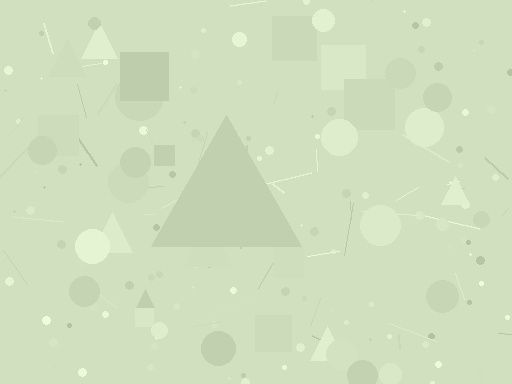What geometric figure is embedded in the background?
A triangle is embedded in the background.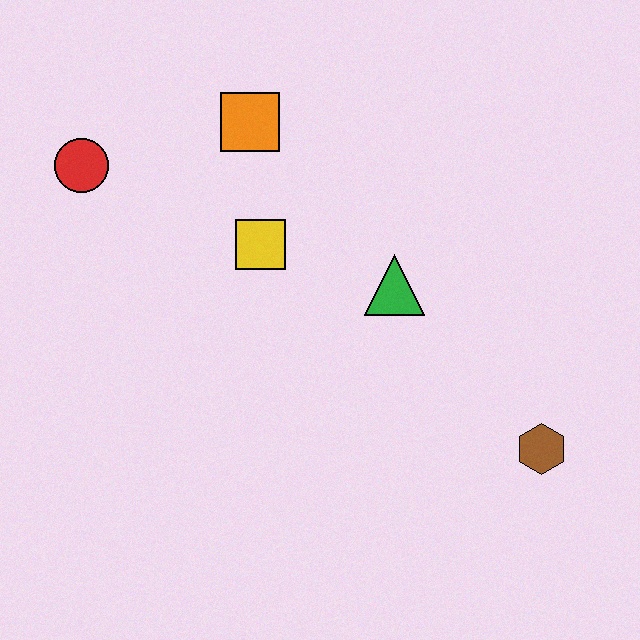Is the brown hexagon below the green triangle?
Yes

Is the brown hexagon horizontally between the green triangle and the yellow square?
No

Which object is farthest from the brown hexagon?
The red circle is farthest from the brown hexagon.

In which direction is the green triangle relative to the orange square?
The green triangle is below the orange square.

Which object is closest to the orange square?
The yellow square is closest to the orange square.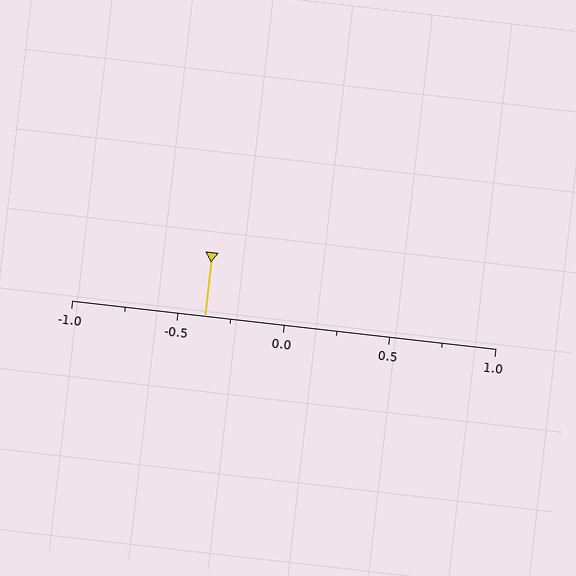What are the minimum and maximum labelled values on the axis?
The axis runs from -1.0 to 1.0.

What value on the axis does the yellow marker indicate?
The marker indicates approximately -0.38.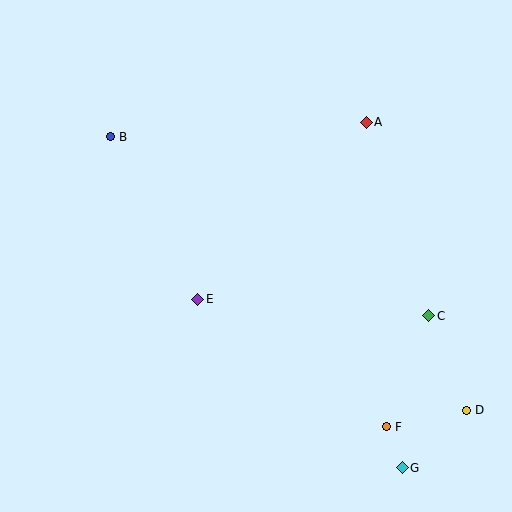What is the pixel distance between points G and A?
The distance between G and A is 347 pixels.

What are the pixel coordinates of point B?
Point B is at (111, 137).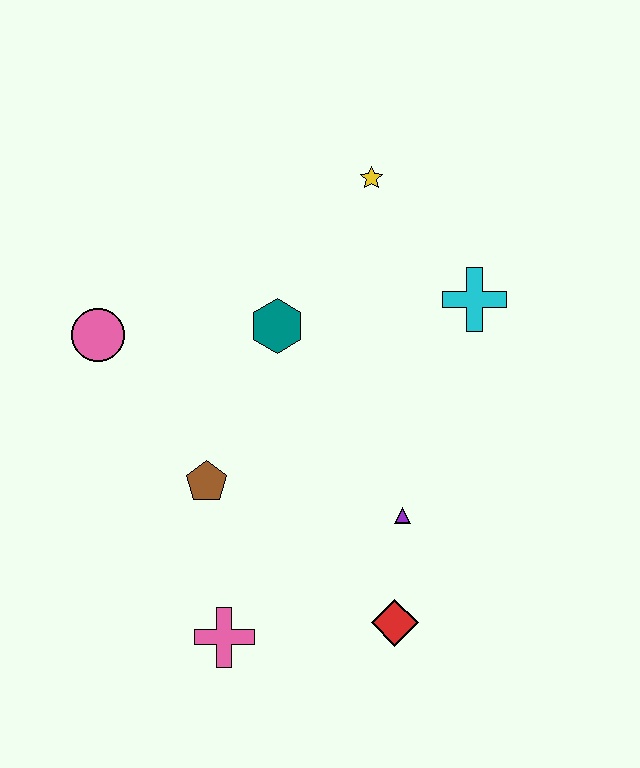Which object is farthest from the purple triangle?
The pink circle is farthest from the purple triangle.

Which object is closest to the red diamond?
The purple triangle is closest to the red diamond.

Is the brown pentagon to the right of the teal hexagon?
No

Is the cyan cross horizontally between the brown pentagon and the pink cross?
No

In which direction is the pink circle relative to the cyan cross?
The pink circle is to the left of the cyan cross.